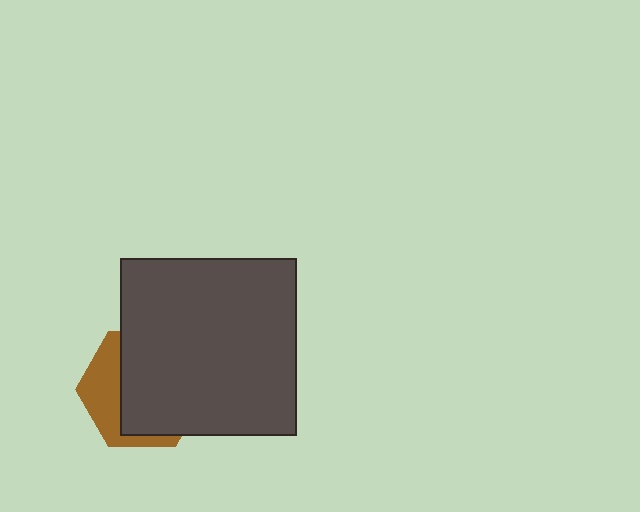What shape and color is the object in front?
The object in front is a dark gray square.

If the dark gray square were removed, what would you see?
You would see the complete brown hexagon.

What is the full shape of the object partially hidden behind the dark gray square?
The partially hidden object is a brown hexagon.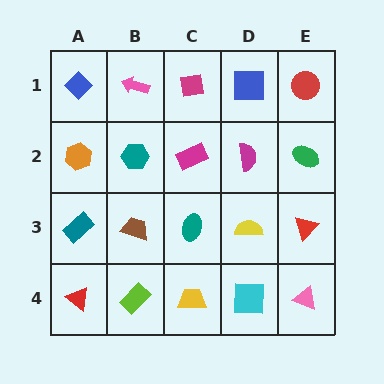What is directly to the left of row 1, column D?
A magenta square.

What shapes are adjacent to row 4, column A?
A teal rectangle (row 3, column A), a lime rectangle (row 4, column B).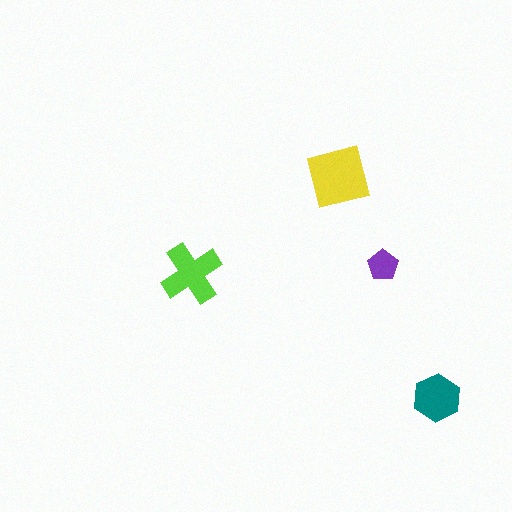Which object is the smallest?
The purple pentagon.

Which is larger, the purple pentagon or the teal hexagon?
The teal hexagon.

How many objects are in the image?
There are 4 objects in the image.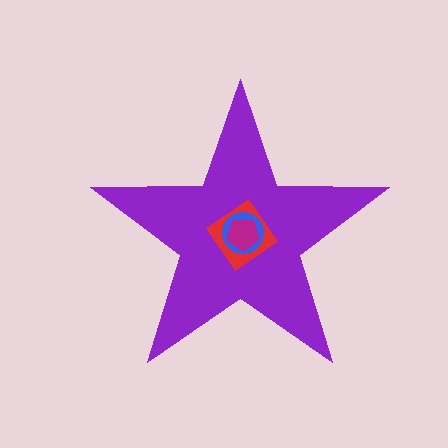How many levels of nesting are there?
4.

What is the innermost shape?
The magenta pentagon.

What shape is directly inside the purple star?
The red diamond.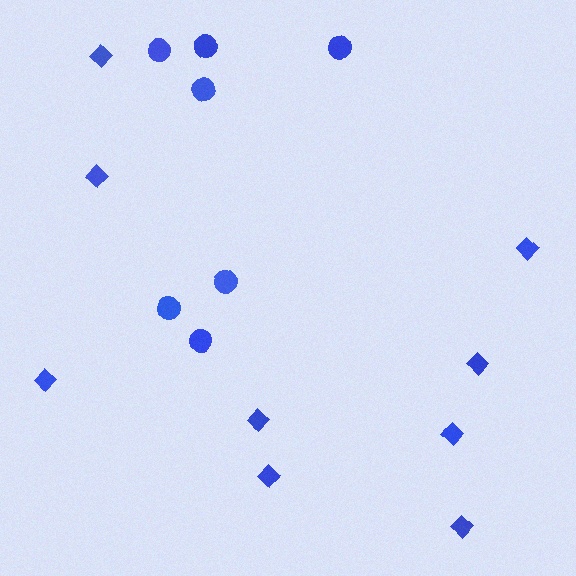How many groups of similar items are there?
There are 2 groups: one group of diamonds (9) and one group of circles (7).